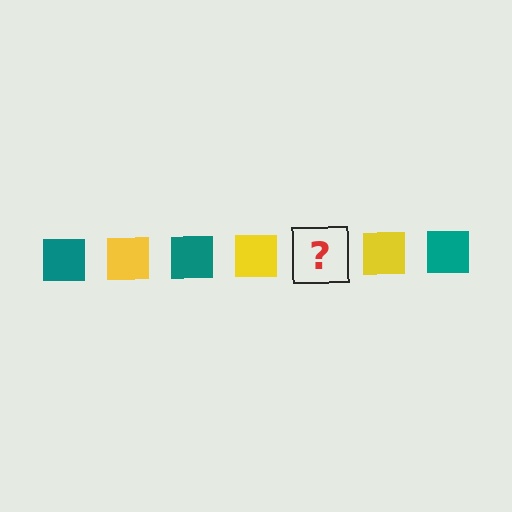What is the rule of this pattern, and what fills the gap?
The rule is that the pattern cycles through teal, yellow squares. The gap should be filled with a teal square.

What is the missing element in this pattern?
The missing element is a teal square.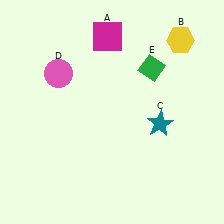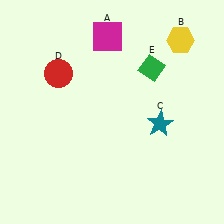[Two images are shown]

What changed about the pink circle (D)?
In Image 1, D is pink. In Image 2, it changed to red.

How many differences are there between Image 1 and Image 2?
There is 1 difference between the two images.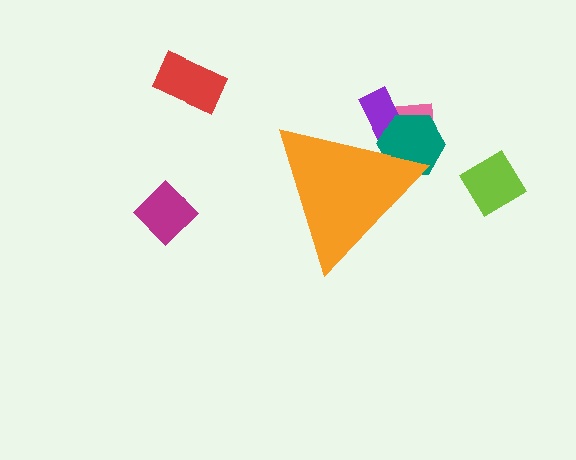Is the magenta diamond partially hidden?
No, the magenta diamond is fully visible.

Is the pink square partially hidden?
Yes, the pink square is partially hidden behind the orange triangle.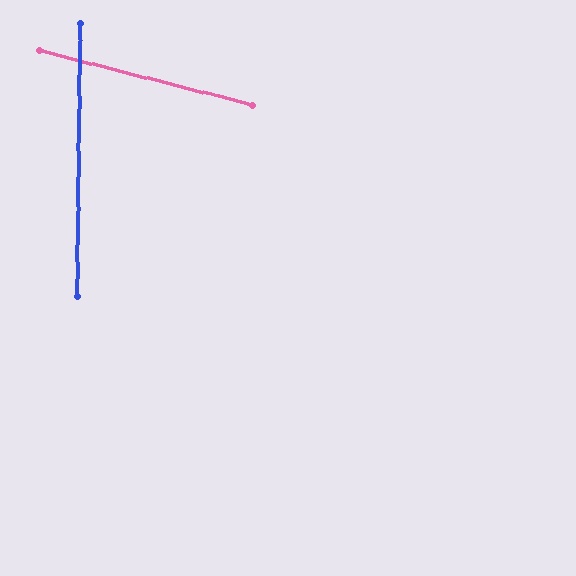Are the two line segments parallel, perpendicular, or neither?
Neither parallel nor perpendicular — they differ by about 76°.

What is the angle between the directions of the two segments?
Approximately 76 degrees.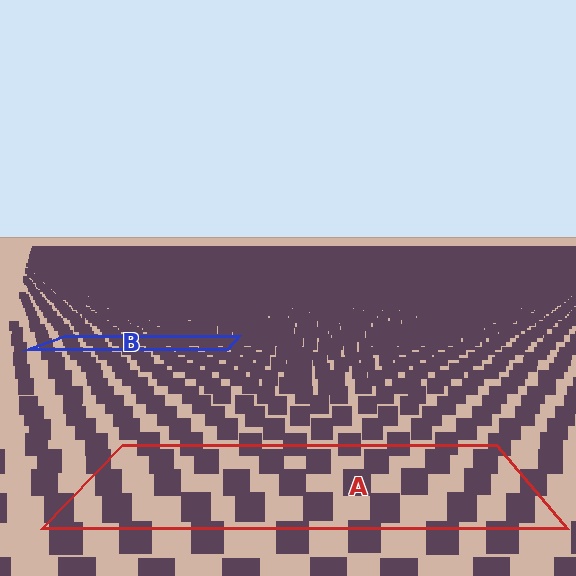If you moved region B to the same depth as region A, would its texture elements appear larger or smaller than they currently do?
They would appear larger. At a closer depth, the same texture elements are projected at a bigger on-screen size.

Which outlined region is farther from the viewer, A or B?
Region B is farther from the viewer — the texture elements inside it appear smaller and more densely packed.